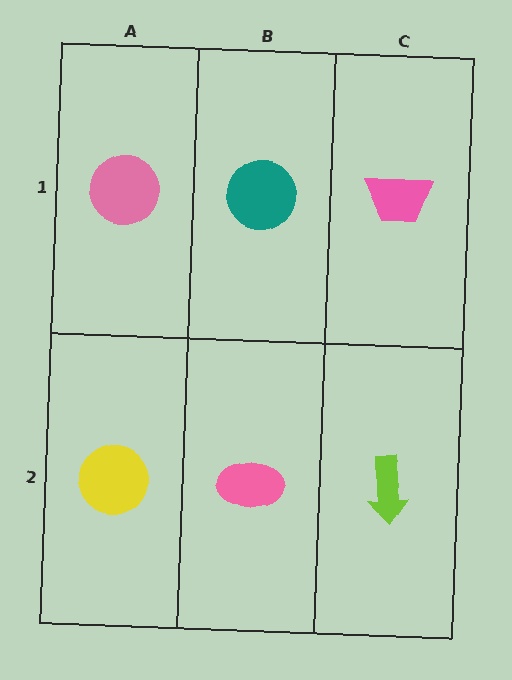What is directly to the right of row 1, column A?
A teal circle.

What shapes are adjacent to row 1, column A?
A yellow circle (row 2, column A), a teal circle (row 1, column B).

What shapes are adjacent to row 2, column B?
A teal circle (row 1, column B), a yellow circle (row 2, column A), a lime arrow (row 2, column C).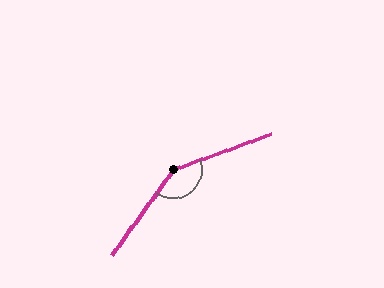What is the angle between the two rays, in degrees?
Approximately 145 degrees.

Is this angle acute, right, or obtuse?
It is obtuse.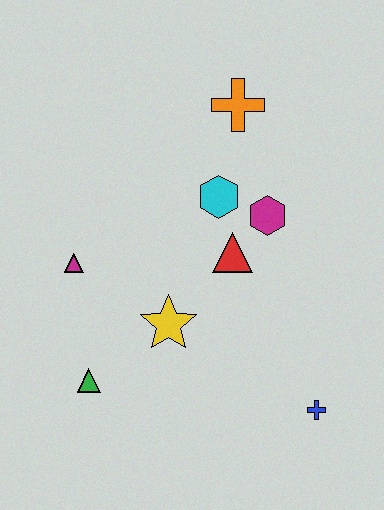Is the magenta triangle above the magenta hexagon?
No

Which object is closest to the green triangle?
The yellow star is closest to the green triangle.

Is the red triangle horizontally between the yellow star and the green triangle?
No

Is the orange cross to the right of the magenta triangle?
Yes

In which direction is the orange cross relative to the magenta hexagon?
The orange cross is above the magenta hexagon.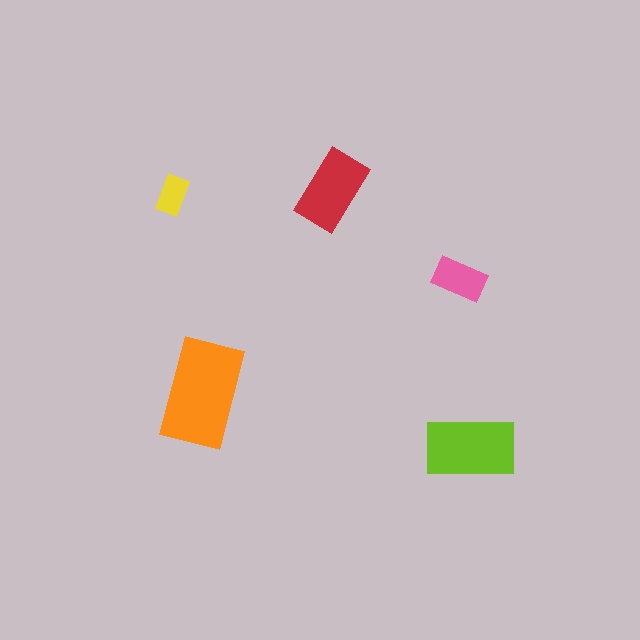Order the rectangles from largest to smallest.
the orange one, the lime one, the red one, the pink one, the yellow one.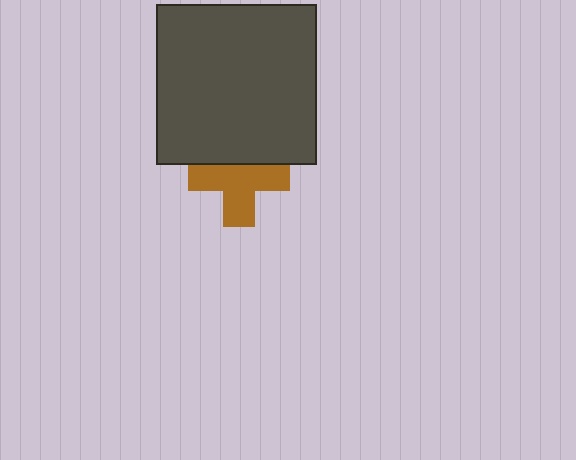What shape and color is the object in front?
The object in front is a dark gray square.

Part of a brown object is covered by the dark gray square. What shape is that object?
It is a cross.